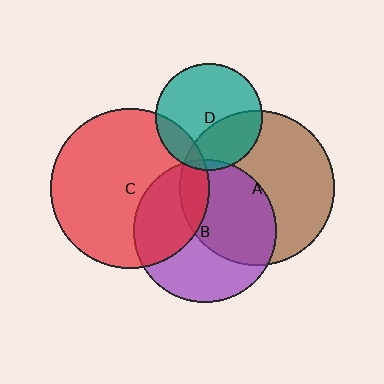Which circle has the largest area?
Circle C (red).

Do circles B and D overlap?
Yes.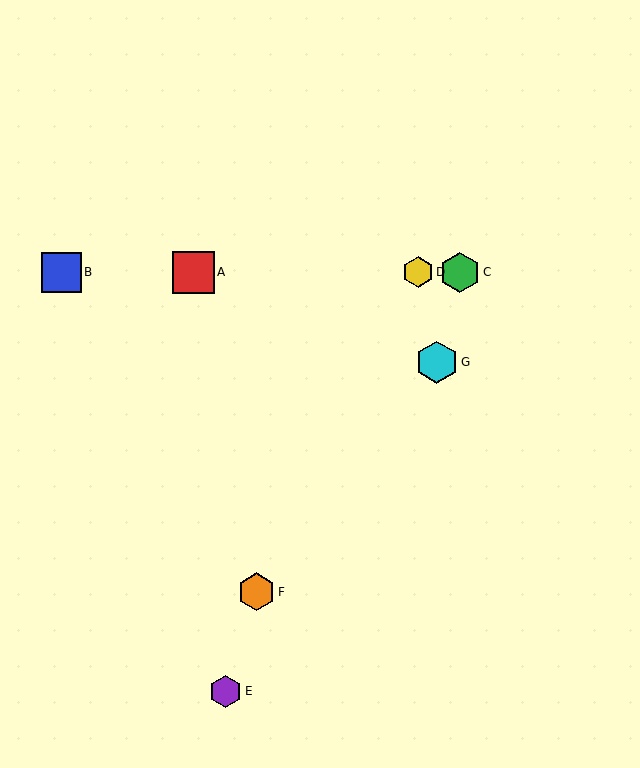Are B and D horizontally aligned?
Yes, both are at y≈272.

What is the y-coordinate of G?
Object G is at y≈362.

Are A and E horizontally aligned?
No, A is at y≈272 and E is at y≈691.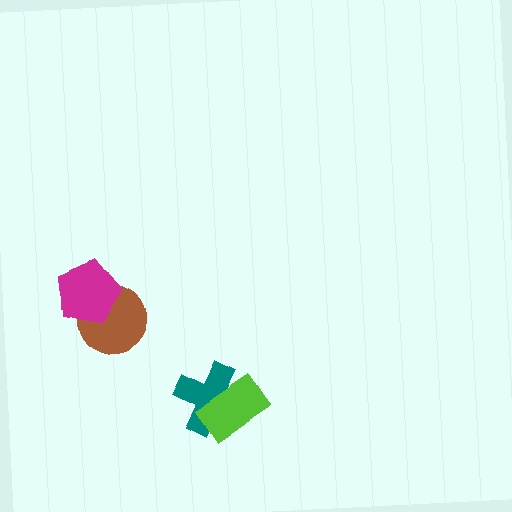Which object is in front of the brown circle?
The magenta pentagon is in front of the brown circle.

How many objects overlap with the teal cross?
1 object overlaps with the teal cross.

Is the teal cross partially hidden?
Yes, it is partially covered by another shape.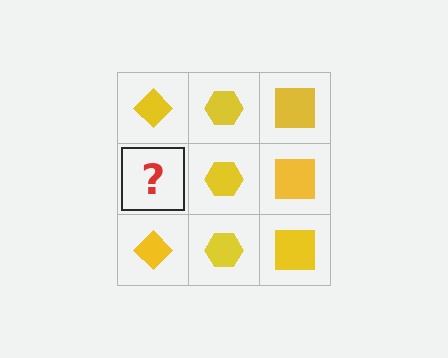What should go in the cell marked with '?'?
The missing cell should contain a yellow diamond.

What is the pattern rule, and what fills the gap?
The rule is that each column has a consistent shape. The gap should be filled with a yellow diamond.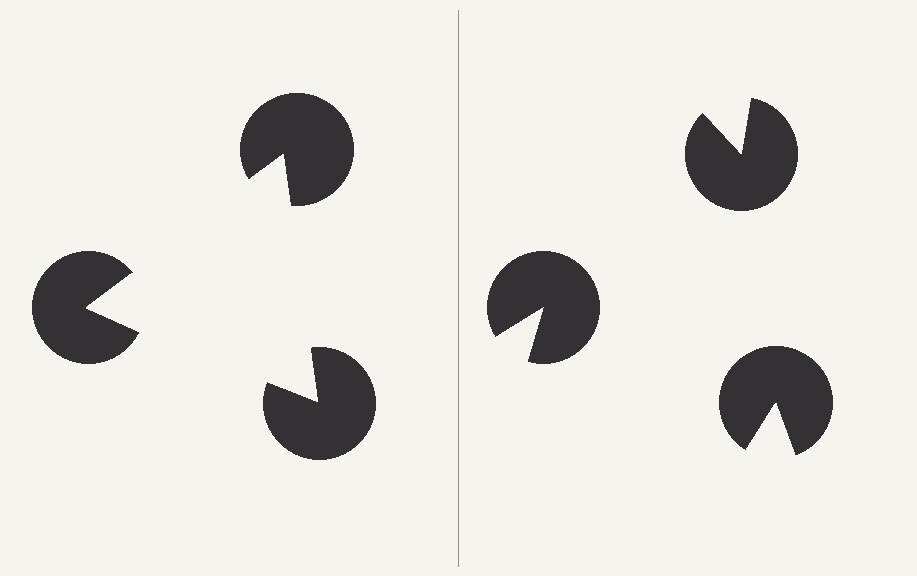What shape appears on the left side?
An illusory triangle.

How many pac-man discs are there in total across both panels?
6 — 3 on each side.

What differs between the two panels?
The pac-man discs are positioned identically on both sides; only the wedge orientations differ. On the left they align to a triangle; on the right they are misaligned.